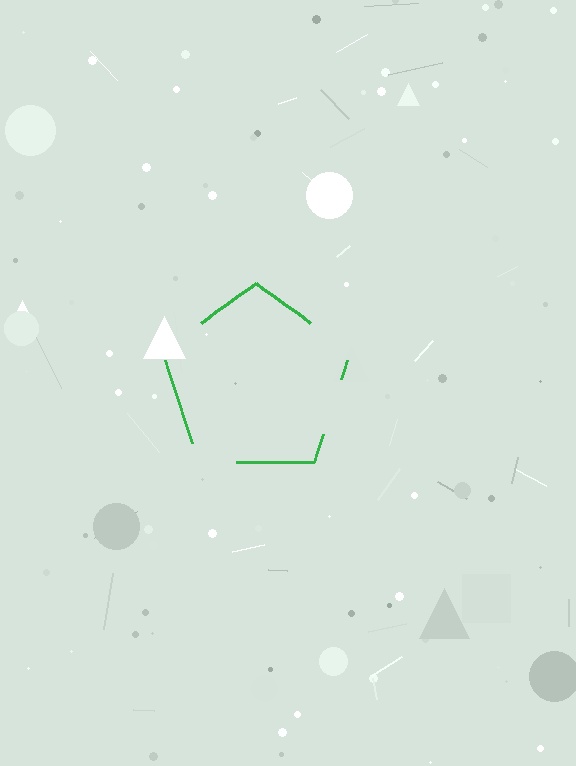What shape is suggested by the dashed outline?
The dashed outline suggests a pentagon.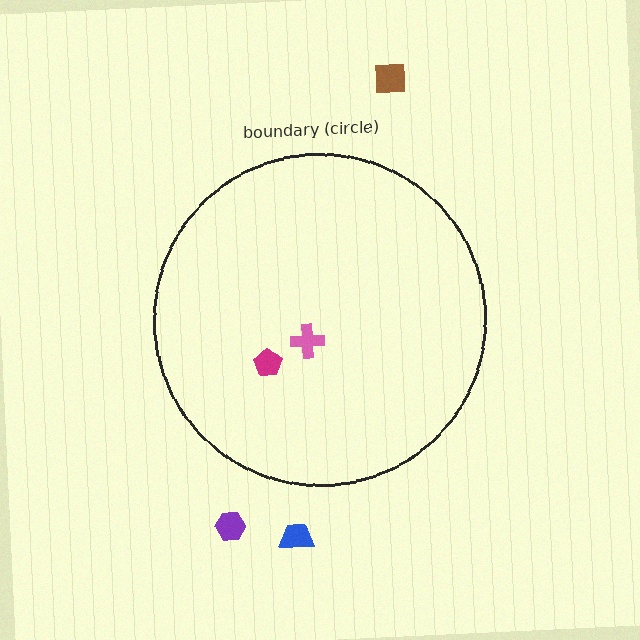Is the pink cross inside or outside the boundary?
Inside.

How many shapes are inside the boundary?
2 inside, 3 outside.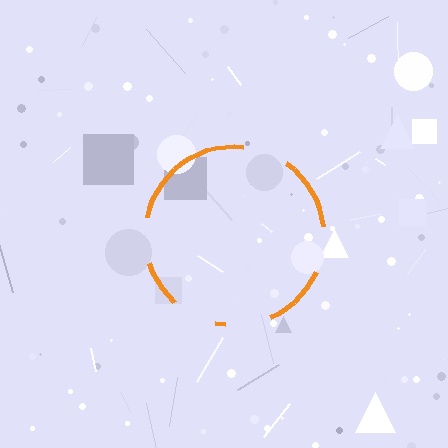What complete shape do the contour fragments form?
The contour fragments form a circle.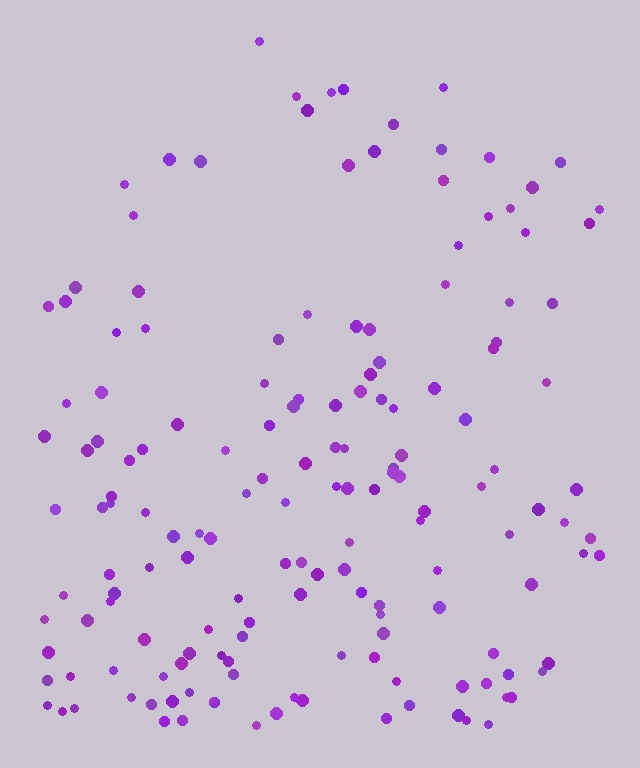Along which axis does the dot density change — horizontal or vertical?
Vertical.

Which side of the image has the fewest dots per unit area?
The top.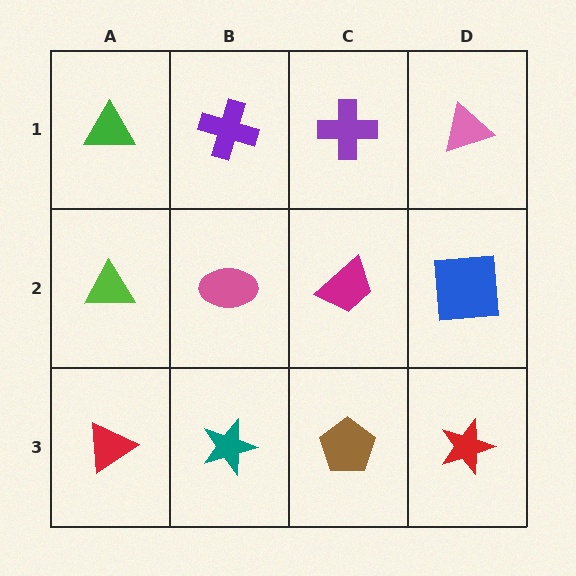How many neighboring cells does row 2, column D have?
3.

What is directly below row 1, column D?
A blue square.